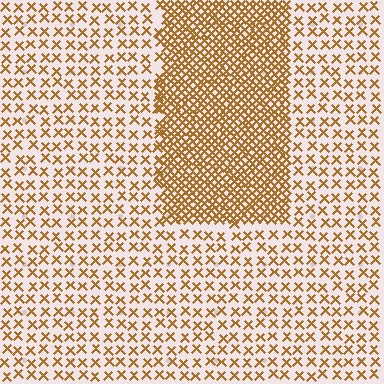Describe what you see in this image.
The image contains small brown elements arranged at two different densities. A rectangle-shaped region is visible where the elements are more densely packed than the surrounding area.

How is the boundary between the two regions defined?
The boundary is defined by a change in element density (approximately 2.9x ratio). All elements are the same color, size, and shape.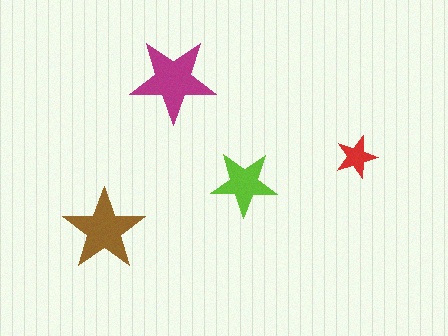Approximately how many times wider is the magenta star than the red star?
About 2 times wider.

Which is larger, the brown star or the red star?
The brown one.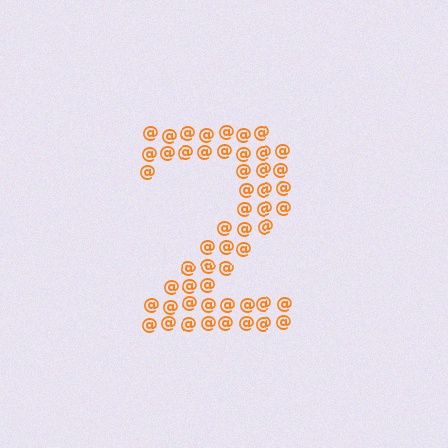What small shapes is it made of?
It is made of small at signs.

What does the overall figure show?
The overall figure shows the digit 2.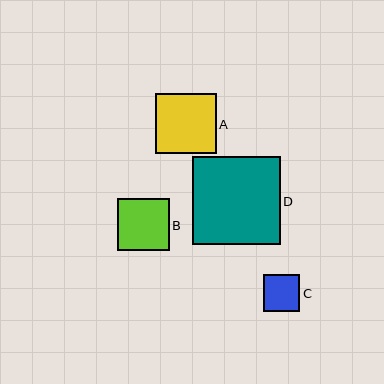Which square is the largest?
Square D is the largest with a size of approximately 88 pixels.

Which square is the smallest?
Square C is the smallest with a size of approximately 36 pixels.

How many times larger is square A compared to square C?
Square A is approximately 1.7 times the size of square C.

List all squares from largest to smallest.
From largest to smallest: D, A, B, C.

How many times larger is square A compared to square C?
Square A is approximately 1.7 times the size of square C.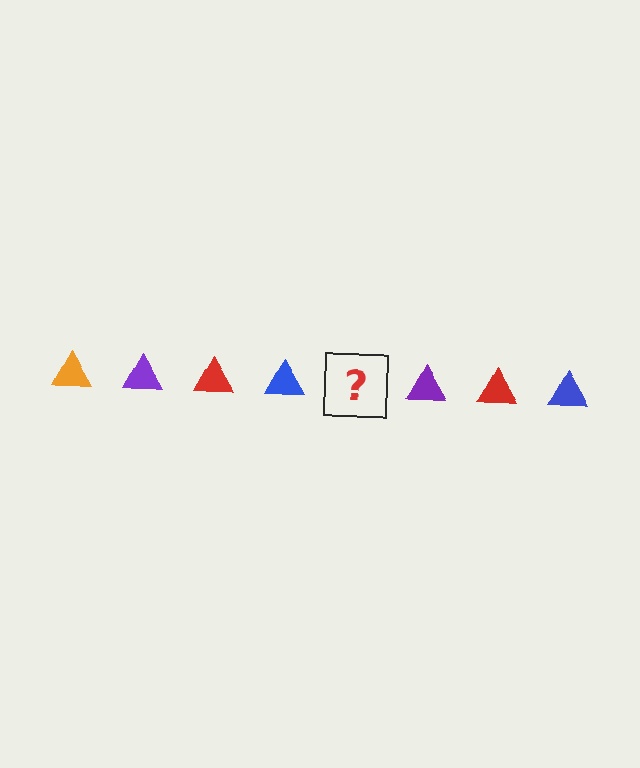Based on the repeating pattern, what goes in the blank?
The blank should be an orange triangle.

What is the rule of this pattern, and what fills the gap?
The rule is that the pattern cycles through orange, purple, red, blue triangles. The gap should be filled with an orange triangle.